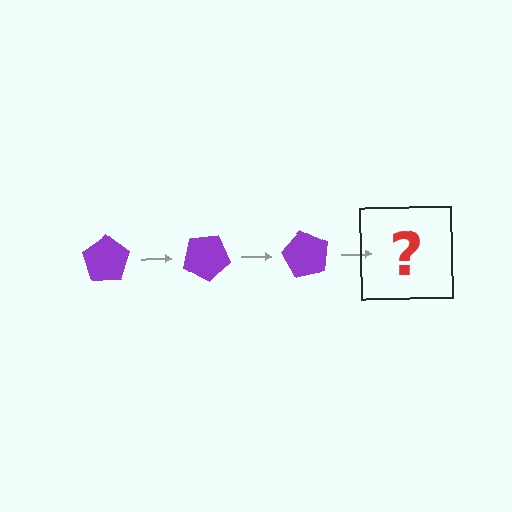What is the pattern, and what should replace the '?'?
The pattern is that the pentagon rotates 30 degrees each step. The '?' should be a purple pentagon rotated 90 degrees.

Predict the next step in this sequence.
The next step is a purple pentagon rotated 90 degrees.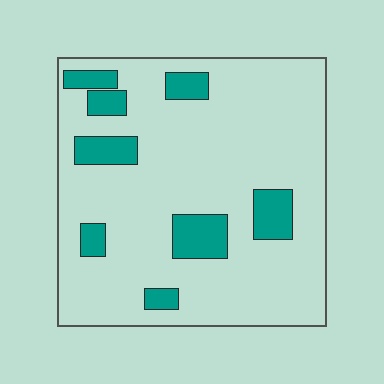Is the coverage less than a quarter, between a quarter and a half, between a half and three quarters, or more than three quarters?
Less than a quarter.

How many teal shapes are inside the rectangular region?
8.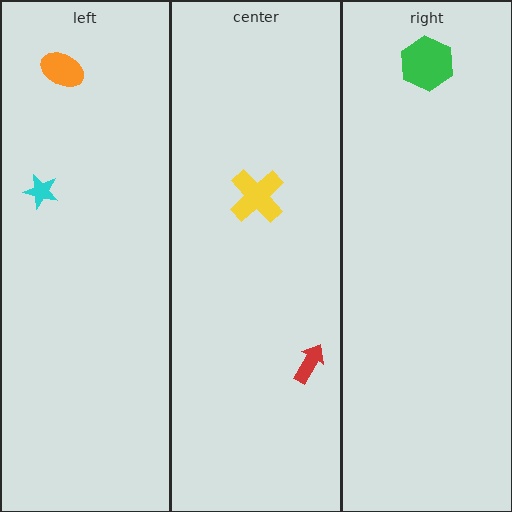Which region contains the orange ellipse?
The left region.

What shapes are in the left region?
The orange ellipse, the cyan star.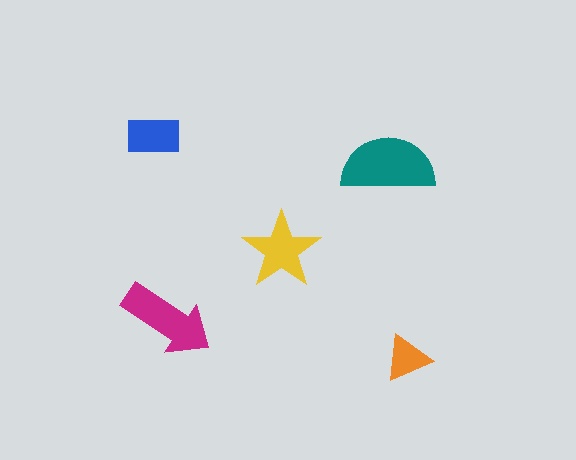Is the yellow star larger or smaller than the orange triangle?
Larger.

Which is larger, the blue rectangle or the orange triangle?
The blue rectangle.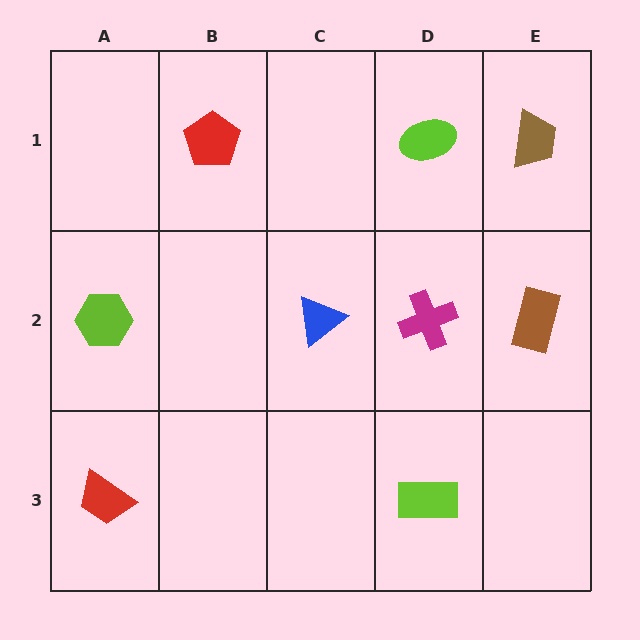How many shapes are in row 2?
4 shapes.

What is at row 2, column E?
A brown rectangle.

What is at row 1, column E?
A brown trapezoid.